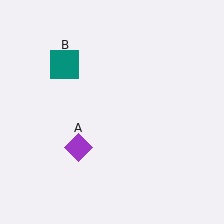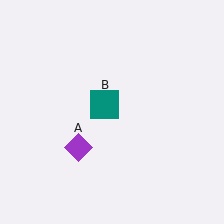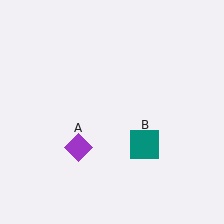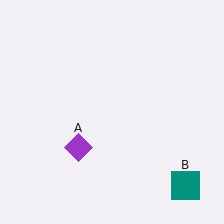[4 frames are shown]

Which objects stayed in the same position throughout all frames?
Purple diamond (object A) remained stationary.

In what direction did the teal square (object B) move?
The teal square (object B) moved down and to the right.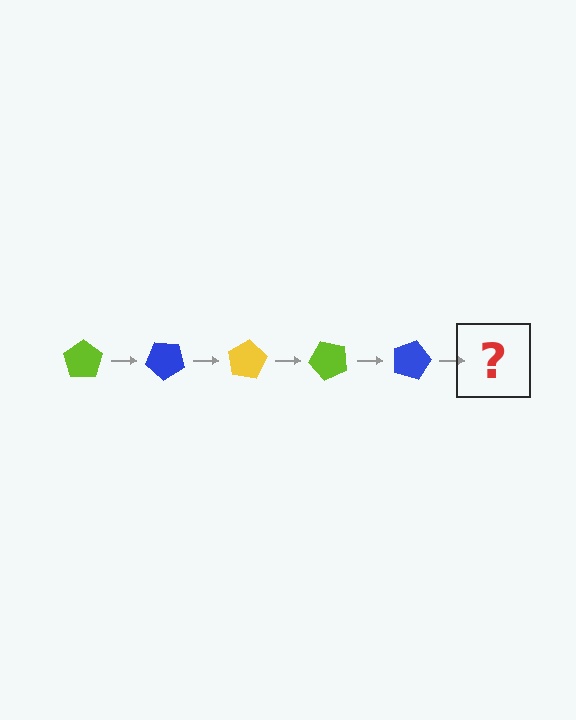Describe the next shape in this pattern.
It should be a yellow pentagon, rotated 200 degrees from the start.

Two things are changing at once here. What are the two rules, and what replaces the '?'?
The two rules are that it rotates 40 degrees each step and the color cycles through lime, blue, and yellow. The '?' should be a yellow pentagon, rotated 200 degrees from the start.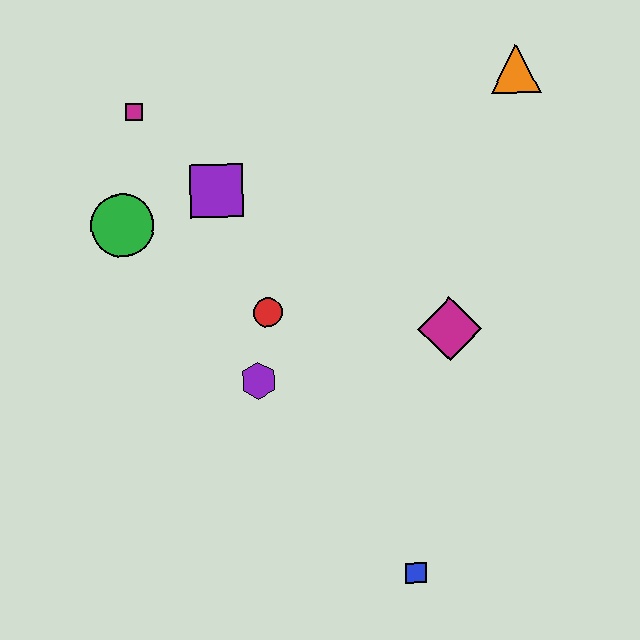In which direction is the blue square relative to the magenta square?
The blue square is below the magenta square.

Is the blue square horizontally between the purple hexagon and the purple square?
No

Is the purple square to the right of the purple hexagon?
No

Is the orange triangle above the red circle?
Yes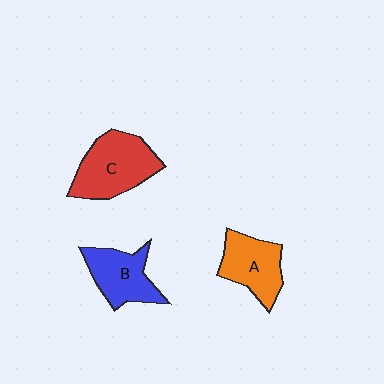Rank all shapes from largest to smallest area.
From largest to smallest: C (red), A (orange), B (blue).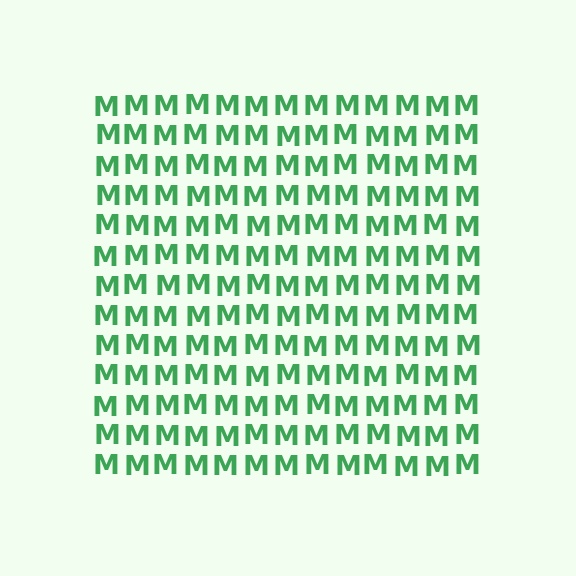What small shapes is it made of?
It is made of small letter M's.